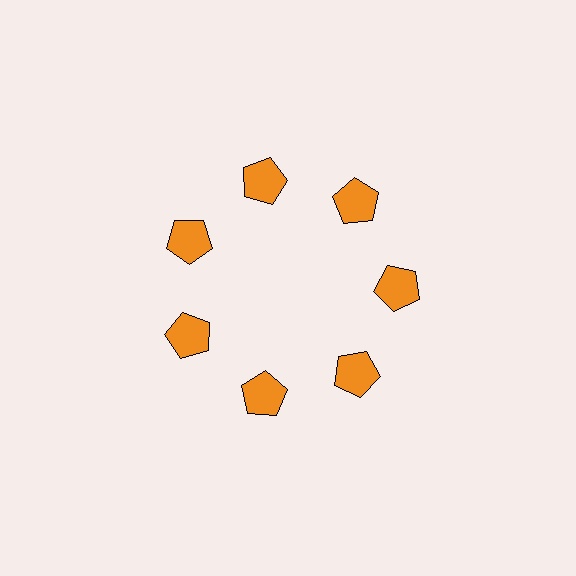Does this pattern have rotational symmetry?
Yes, this pattern has 7-fold rotational symmetry. It looks the same after rotating 51 degrees around the center.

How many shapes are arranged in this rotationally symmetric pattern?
There are 7 shapes, arranged in 7 groups of 1.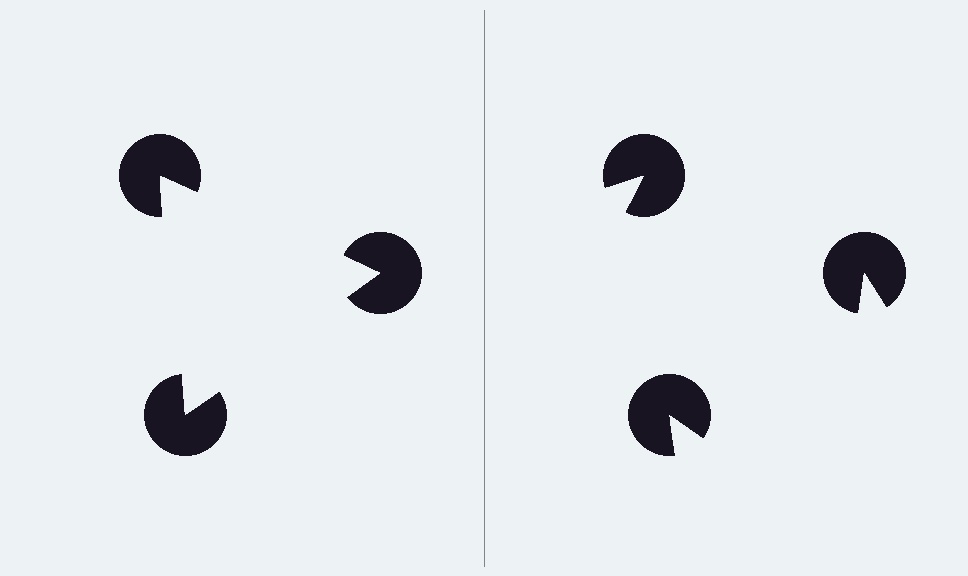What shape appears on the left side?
An illusory triangle.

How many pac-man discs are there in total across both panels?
6 — 3 on each side.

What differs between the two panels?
The pac-man discs are positioned identically on both sides; only the wedge orientations differ. On the left they align to a triangle; on the right they are misaligned.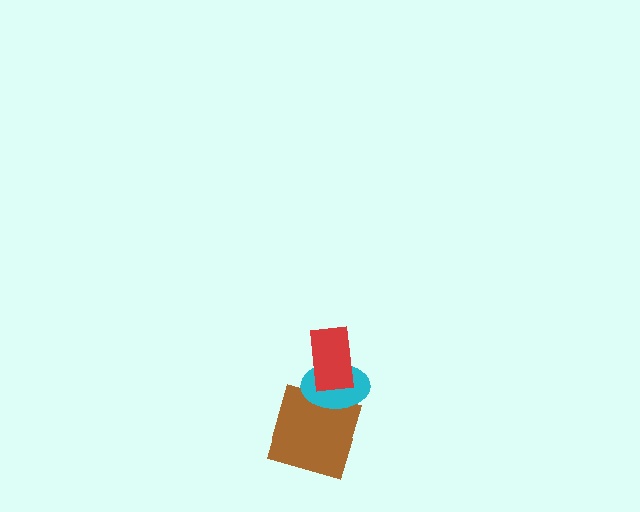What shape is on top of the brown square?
The cyan ellipse is on top of the brown square.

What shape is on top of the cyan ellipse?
The red rectangle is on top of the cyan ellipse.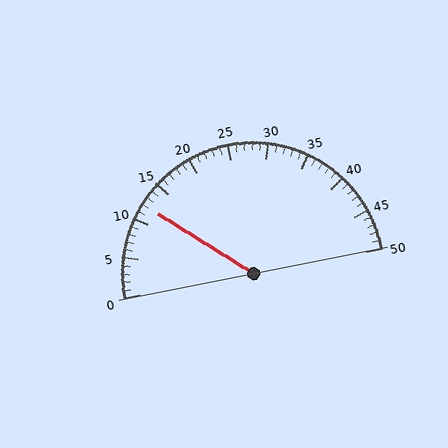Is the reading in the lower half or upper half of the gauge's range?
The reading is in the lower half of the range (0 to 50).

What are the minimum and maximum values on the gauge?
The gauge ranges from 0 to 50.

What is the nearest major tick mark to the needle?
The nearest major tick mark is 10.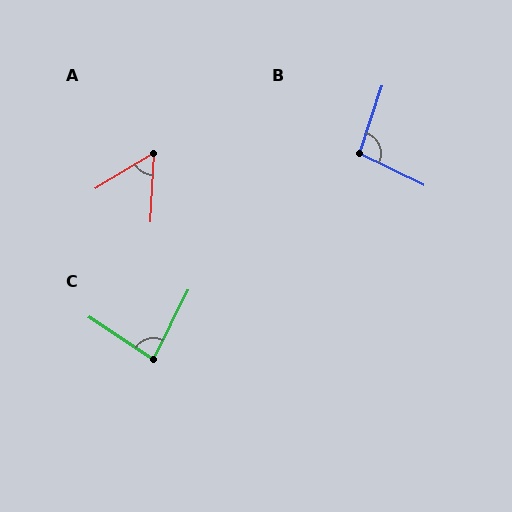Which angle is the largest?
B, at approximately 97 degrees.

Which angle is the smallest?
A, at approximately 56 degrees.